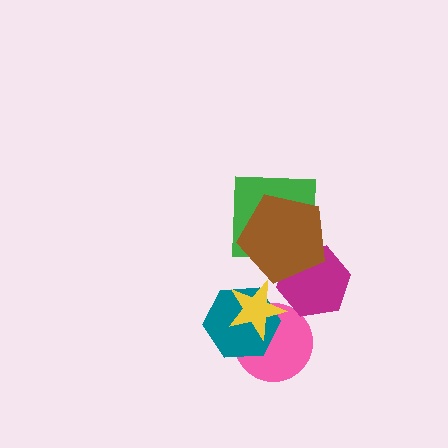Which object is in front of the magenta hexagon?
The brown pentagon is in front of the magenta hexagon.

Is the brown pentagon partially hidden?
No, no other shape covers it.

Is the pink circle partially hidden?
Yes, it is partially covered by another shape.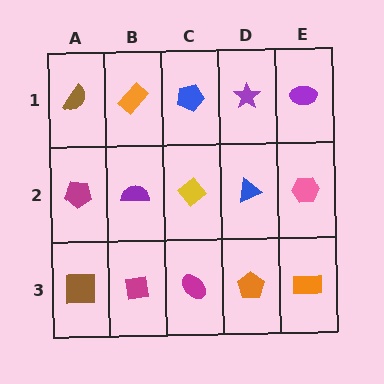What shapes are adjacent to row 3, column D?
A blue triangle (row 2, column D), a magenta ellipse (row 3, column C), an orange rectangle (row 3, column E).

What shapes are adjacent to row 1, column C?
A yellow diamond (row 2, column C), an orange rectangle (row 1, column B), a purple star (row 1, column D).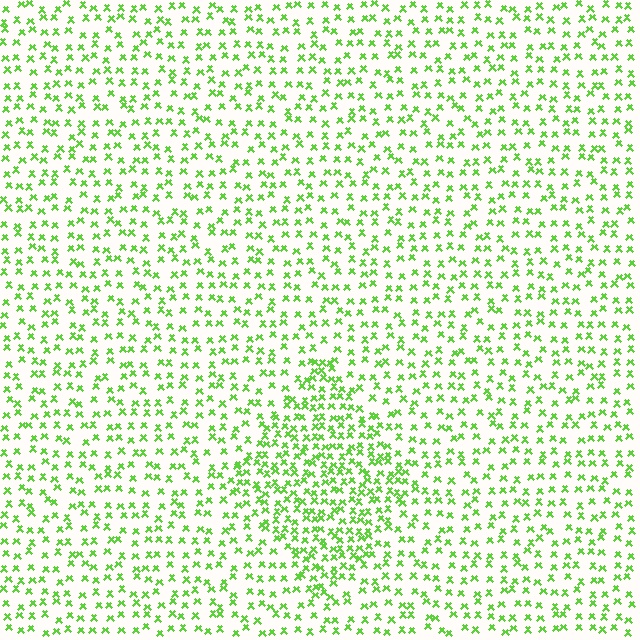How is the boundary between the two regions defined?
The boundary is defined by a change in element density (approximately 1.8x ratio). All elements are the same color, size, and shape.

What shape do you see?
I see a diamond.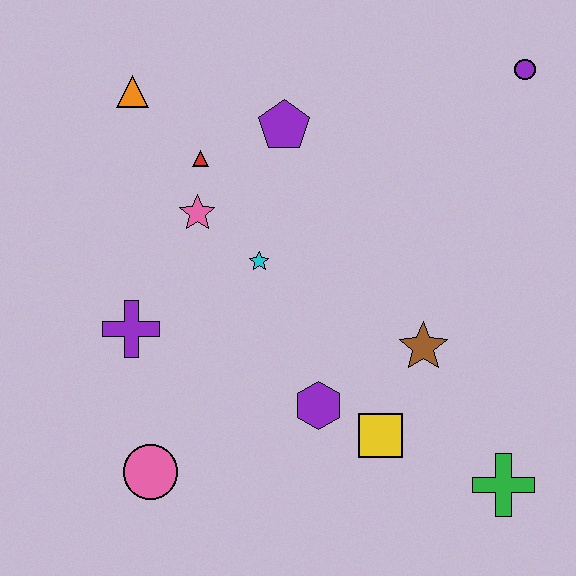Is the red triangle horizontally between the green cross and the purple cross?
Yes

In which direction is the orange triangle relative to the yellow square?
The orange triangle is above the yellow square.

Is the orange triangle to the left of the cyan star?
Yes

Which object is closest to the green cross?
The yellow square is closest to the green cross.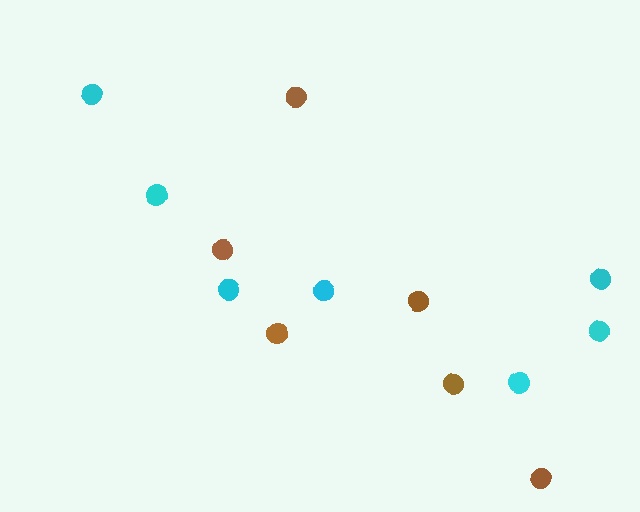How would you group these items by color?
There are 2 groups: one group of cyan circles (7) and one group of brown circles (6).